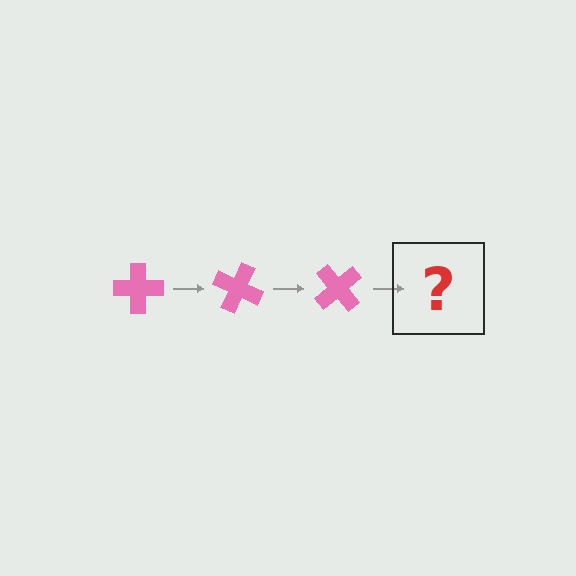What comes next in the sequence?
The next element should be a pink cross rotated 75 degrees.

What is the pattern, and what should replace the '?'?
The pattern is that the cross rotates 25 degrees each step. The '?' should be a pink cross rotated 75 degrees.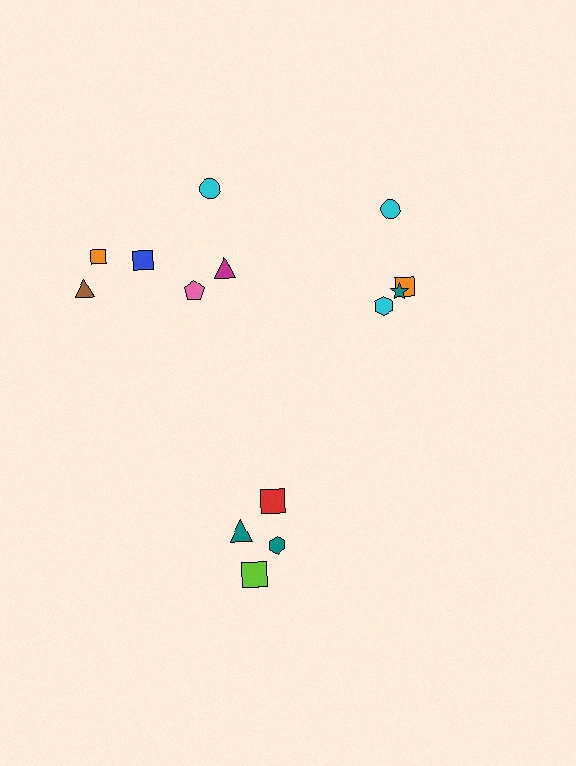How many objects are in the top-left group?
There are 6 objects.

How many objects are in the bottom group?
There are 4 objects.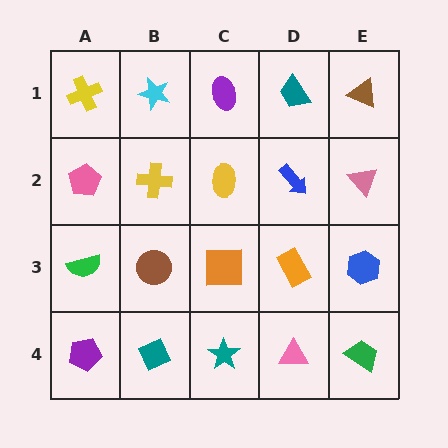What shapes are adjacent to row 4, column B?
A brown circle (row 3, column B), a purple pentagon (row 4, column A), a teal star (row 4, column C).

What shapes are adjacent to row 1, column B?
A yellow cross (row 2, column B), a yellow cross (row 1, column A), a purple ellipse (row 1, column C).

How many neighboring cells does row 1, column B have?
3.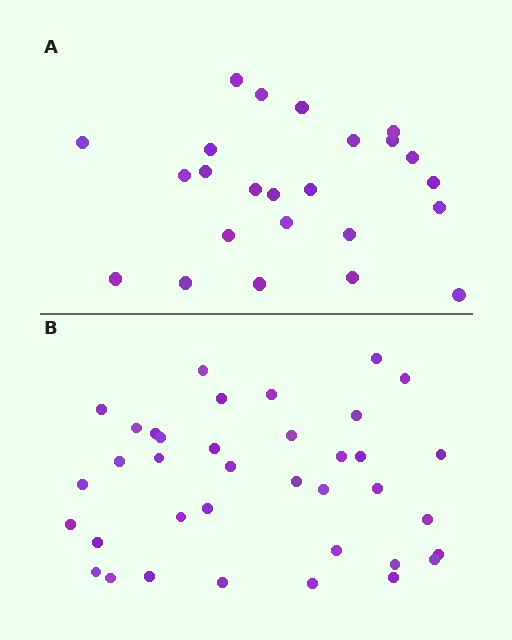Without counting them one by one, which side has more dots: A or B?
Region B (the bottom region) has more dots.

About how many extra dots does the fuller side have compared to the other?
Region B has approximately 15 more dots than region A.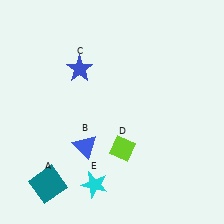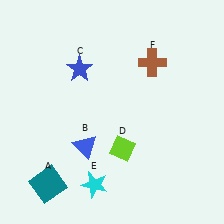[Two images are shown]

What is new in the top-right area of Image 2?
A brown cross (F) was added in the top-right area of Image 2.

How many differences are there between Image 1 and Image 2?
There is 1 difference between the two images.